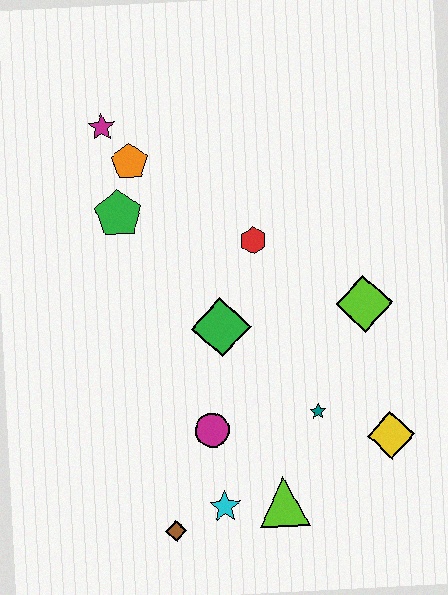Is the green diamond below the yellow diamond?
No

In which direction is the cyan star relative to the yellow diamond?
The cyan star is to the left of the yellow diamond.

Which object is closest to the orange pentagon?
The magenta star is closest to the orange pentagon.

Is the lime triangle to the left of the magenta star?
No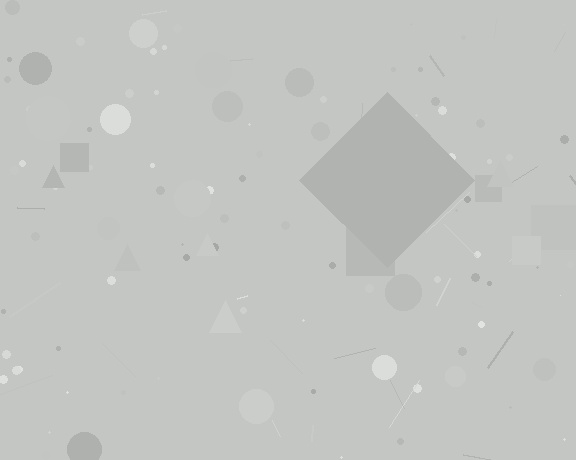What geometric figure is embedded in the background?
A diamond is embedded in the background.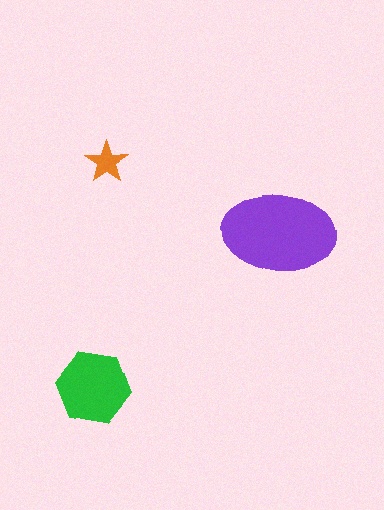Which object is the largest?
The purple ellipse.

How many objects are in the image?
There are 3 objects in the image.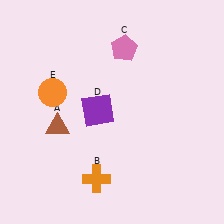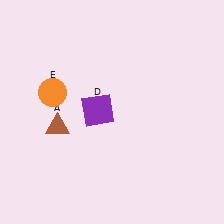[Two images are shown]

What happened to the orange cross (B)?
The orange cross (B) was removed in Image 2. It was in the bottom-left area of Image 1.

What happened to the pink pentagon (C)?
The pink pentagon (C) was removed in Image 2. It was in the top-right area of Image 1.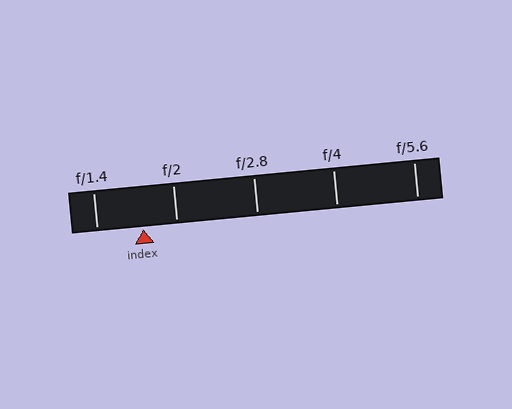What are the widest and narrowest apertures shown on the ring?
The widest aperture shown is f/1.4 and the narrowest is f/5.6.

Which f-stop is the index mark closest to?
The index mark is closest to f/2.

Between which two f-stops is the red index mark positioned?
The index mark is between f/1.4 and f/2.